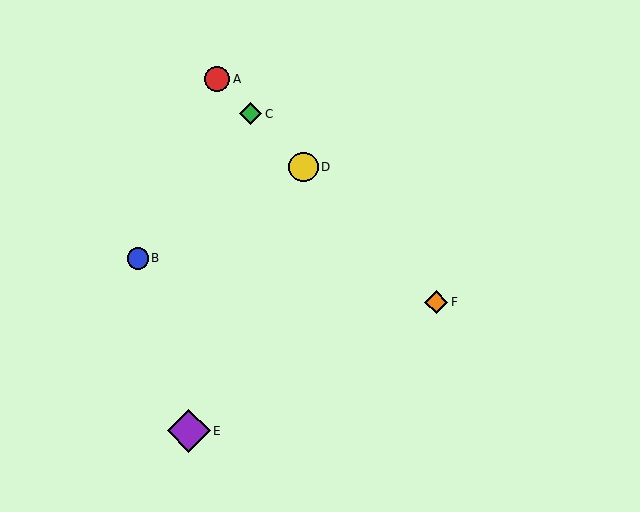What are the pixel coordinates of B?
Object B is at (138, 258).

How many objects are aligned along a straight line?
4 objects (A, C, D, F) are aligned along a straight line.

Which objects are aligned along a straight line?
Objects A, C, D, F are aligned along a straight line.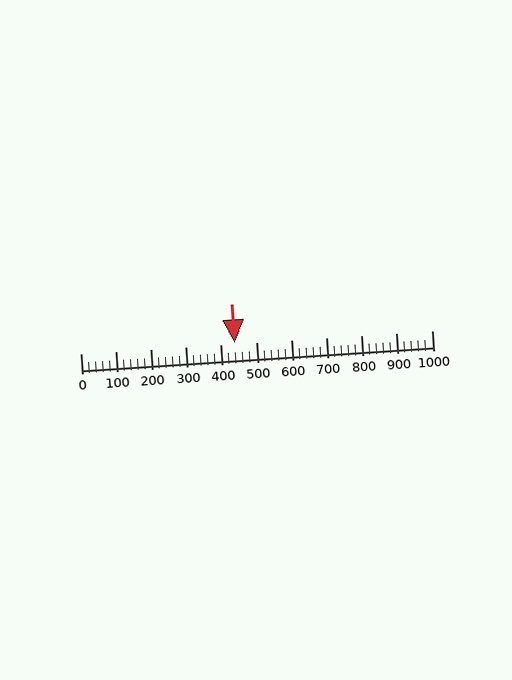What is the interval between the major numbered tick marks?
The major tick marks are spaced 100 units apart.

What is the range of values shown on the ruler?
The ruler shows values from 0 to 1000.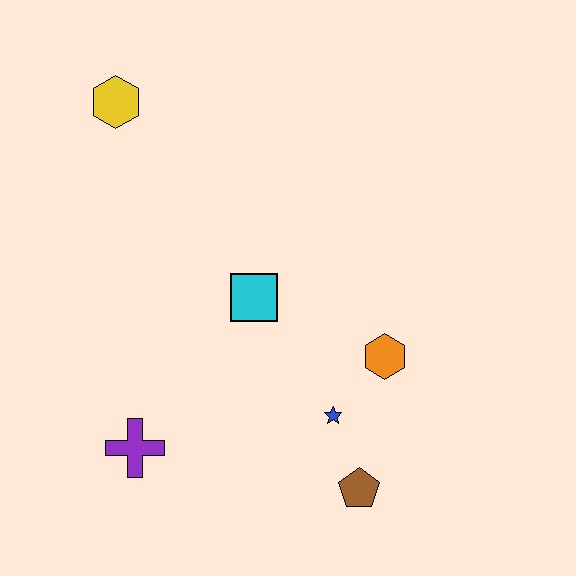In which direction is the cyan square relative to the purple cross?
The cyan square is above the purple cross.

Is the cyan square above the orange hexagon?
Yes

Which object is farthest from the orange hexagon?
The yellow hexagon is farthest from the orange hexagon.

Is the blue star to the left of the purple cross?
No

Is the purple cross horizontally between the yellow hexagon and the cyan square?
Yes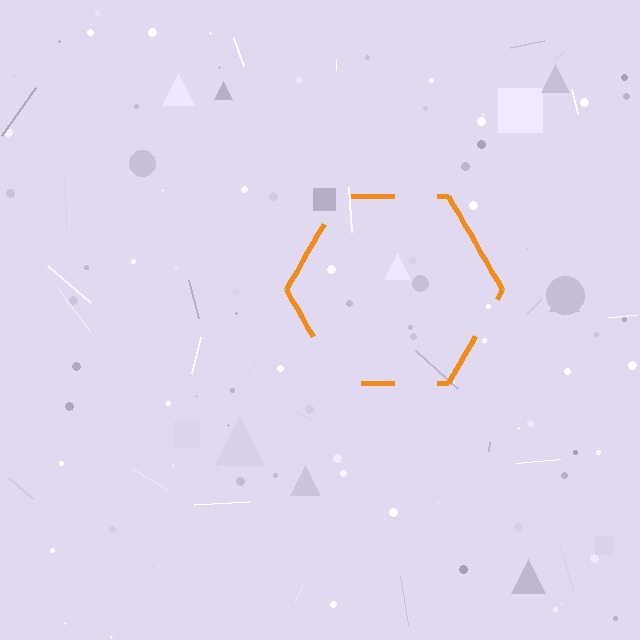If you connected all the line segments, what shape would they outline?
They would outline a hexagon.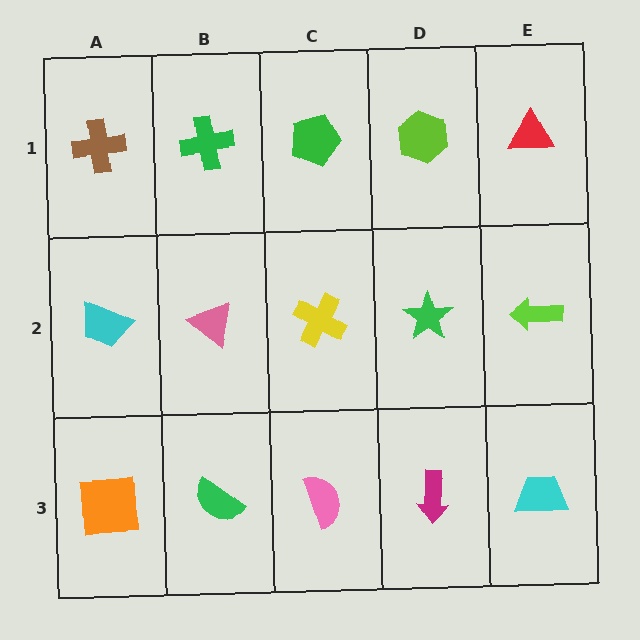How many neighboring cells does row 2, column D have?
4.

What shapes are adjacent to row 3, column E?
A lime arrow (row 2, column E), a magenta arrow (row 3, column D).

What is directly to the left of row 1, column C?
A green cross.